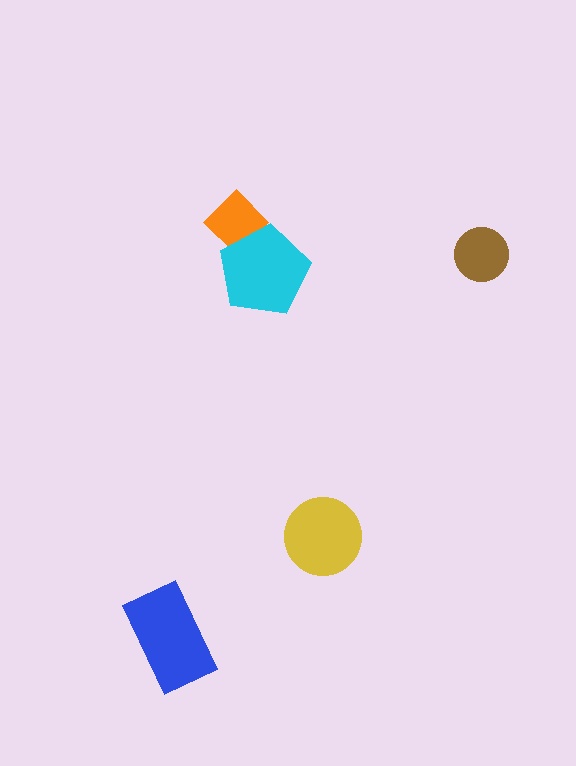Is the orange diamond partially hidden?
Yes, it is partially covered by another shape.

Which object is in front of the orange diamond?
The cyan pentagon is in front of the orange diamond.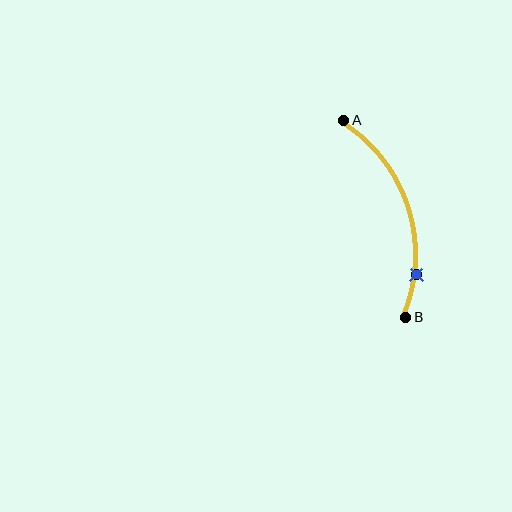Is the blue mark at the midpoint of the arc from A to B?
No. The blue mark lies on the arc but is closer to endpoint B. The arc midpoint would be at the point on the curve equidistant along the arc from both A and B.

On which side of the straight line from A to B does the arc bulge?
The arc bulges to the right of the straight line connecting A and B.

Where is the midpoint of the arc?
The arc midpoint is the point on the curve farthest from the straight line joining A and B. It sits to the right of that line.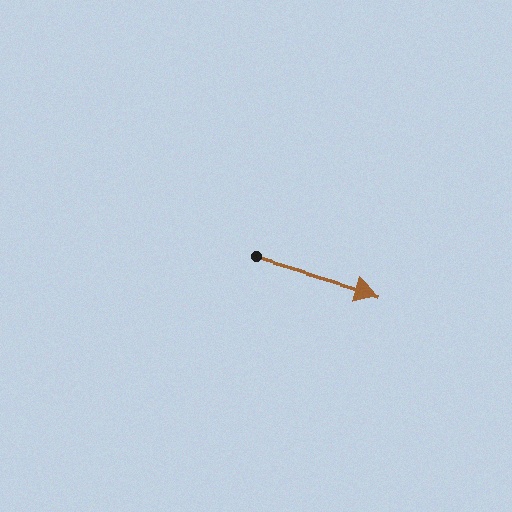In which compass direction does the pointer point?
East.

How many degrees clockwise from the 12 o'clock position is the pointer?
Approximately 107 degrees.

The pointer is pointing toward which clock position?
Roughly 4 o'clock.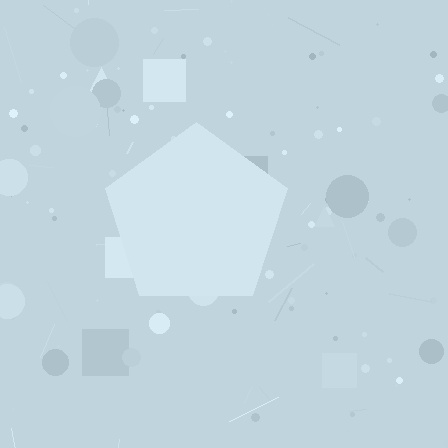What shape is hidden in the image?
A pentagon is hidden in the image.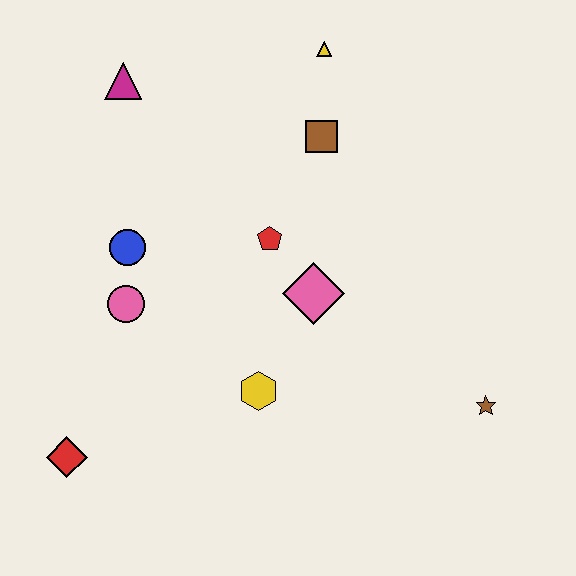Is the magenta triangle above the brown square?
Yes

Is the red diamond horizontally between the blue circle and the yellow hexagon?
No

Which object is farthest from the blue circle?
The brown star is farthest from the blue circle.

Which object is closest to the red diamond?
The pink circle is closest to the red diamond.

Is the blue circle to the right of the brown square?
No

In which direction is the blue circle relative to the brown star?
The blue circle is to the left of the brown star.